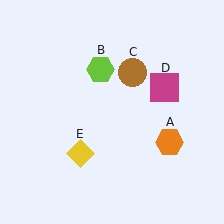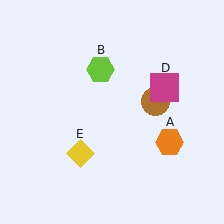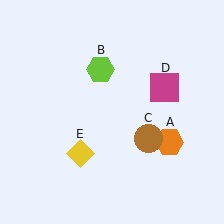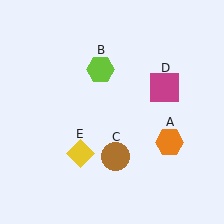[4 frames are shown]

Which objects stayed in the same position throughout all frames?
Orange hexagon (object A) and lime hexagon (object B) and magenta square (object D) and yellow diamond (object E) remained stationary.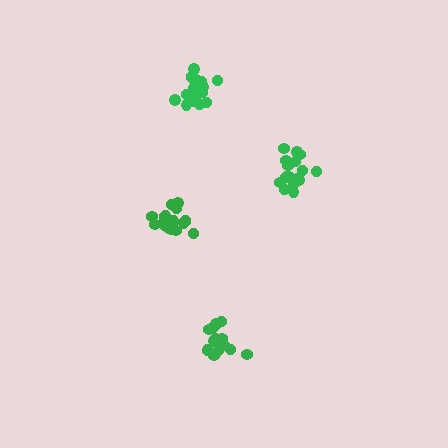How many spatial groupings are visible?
There are 4 spatial groupings.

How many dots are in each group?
Group 1: 19 dots, Group 2: 17 dots, Group 3: 18 dots, Group 4: 16 dots (70 total).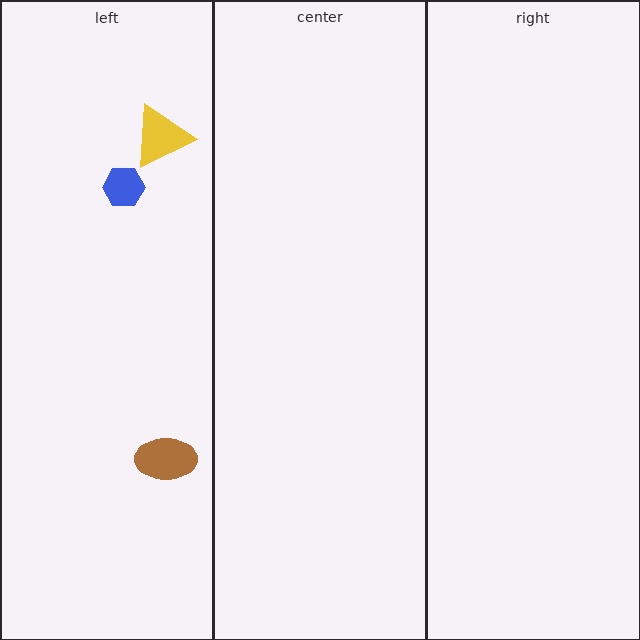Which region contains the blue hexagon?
The left region.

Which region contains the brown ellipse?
The left region.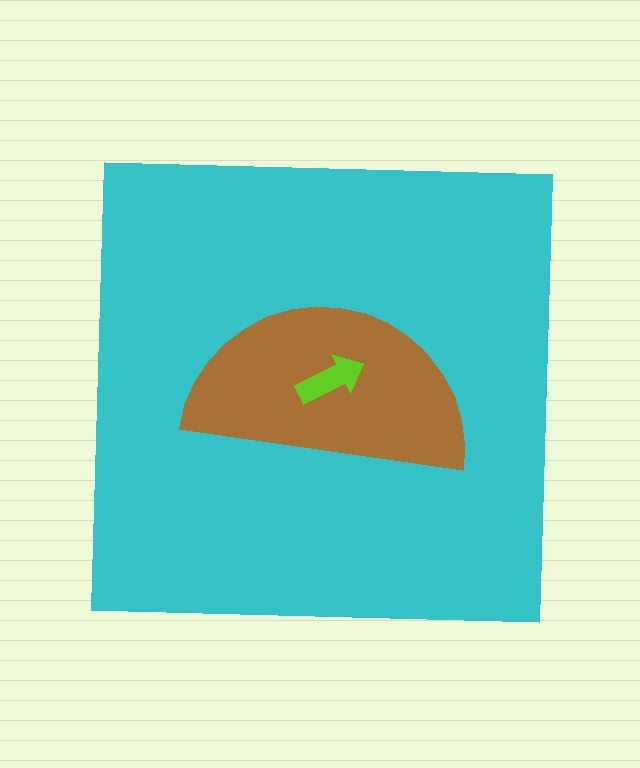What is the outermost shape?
The cyan square.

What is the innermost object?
The lime arrow.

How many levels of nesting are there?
3.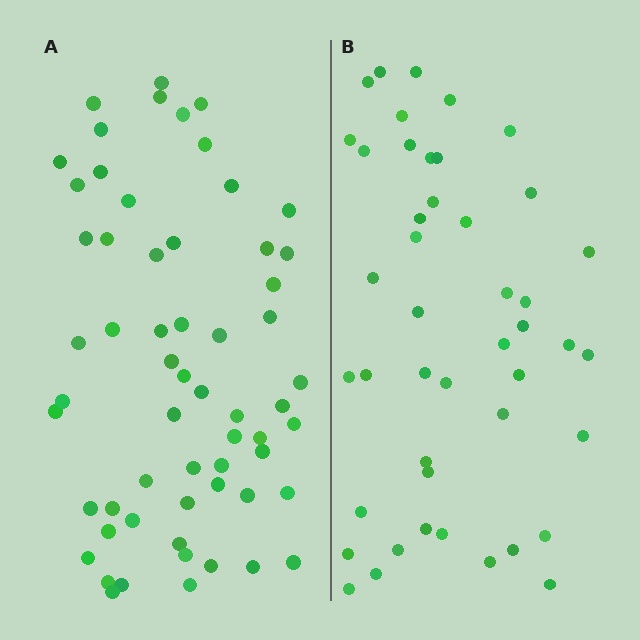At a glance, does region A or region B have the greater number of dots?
Region A (the left region) has more dots.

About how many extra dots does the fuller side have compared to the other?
Region A has approximately 15 more dots than region B.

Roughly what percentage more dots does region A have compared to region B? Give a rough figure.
About 35% more.